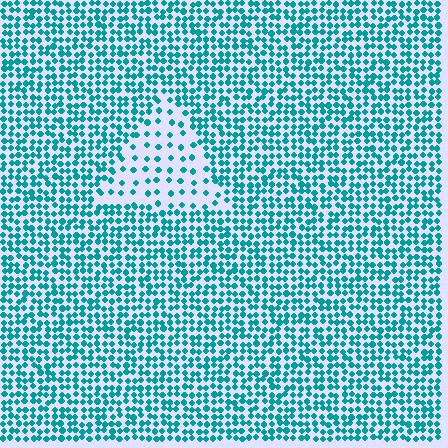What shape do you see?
I see a triangle.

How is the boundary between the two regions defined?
The boundary is defined by a change in element density (approximately 2.6x ratio). All elements are the same color, size, and shape.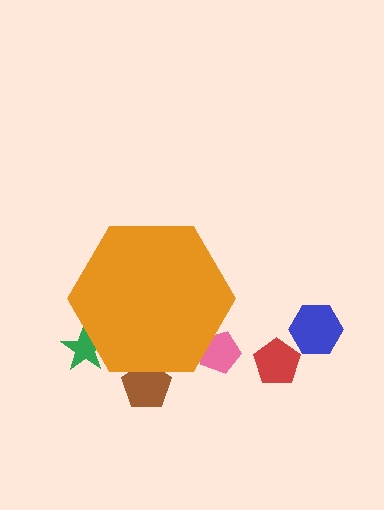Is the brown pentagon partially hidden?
Yes, the brown pentagon is partially hidden behind the orange hexagon.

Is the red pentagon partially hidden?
No, the red pentagon is fully visible.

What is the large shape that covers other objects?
An orange hexagon.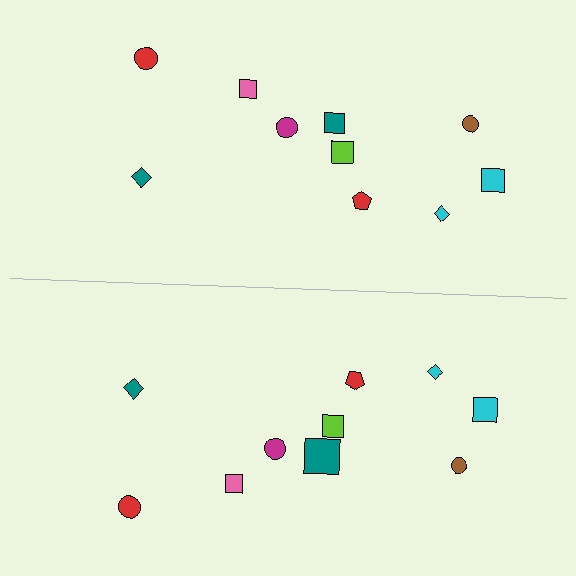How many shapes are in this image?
There are 20 shapes in this image.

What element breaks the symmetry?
The teal square on the bottom side has a different size than its mirror counterpart.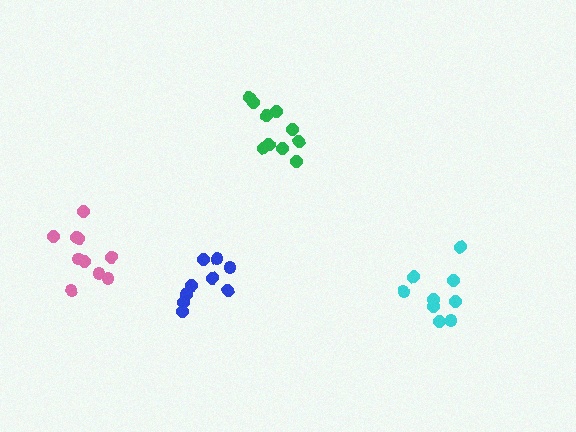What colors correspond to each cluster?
The clusters are colored: cyan, green, pink, blue.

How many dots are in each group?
Group 1: 9 dots, Group 2: 10 dots, Group 3: 10 dots, Group 4: 9 dots (38 total).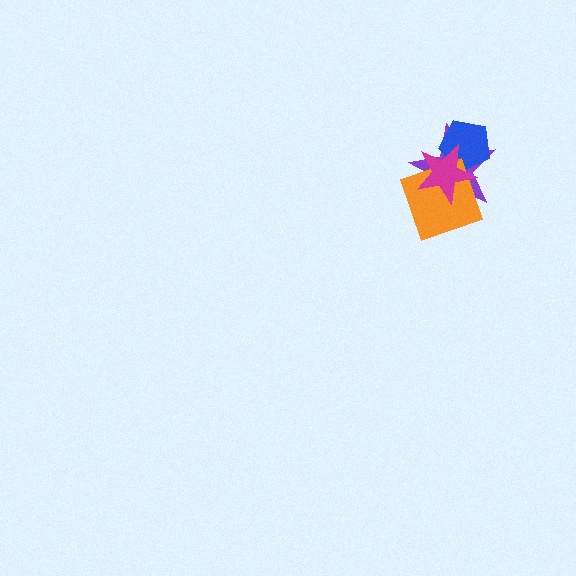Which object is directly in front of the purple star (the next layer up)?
The blue pentagon is directly in front of the purple star.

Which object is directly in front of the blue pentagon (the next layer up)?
The orange diamond is directly in front of the blue pentagon.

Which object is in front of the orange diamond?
The magenta star is in front of the orange diamond.